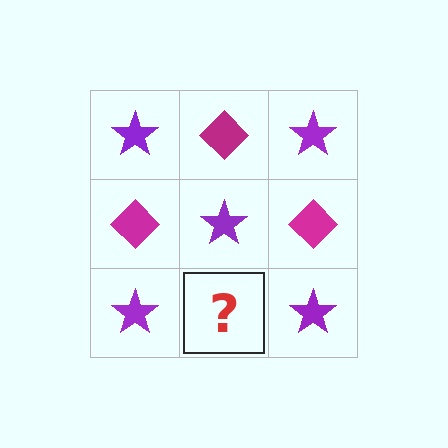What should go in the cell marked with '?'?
The missing cell should contain a magenta diamond.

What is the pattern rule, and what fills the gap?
The rule is that it alternates purple star and magenta diamond in a checkerboard pattern. The gap should be filled with a magenta diamond.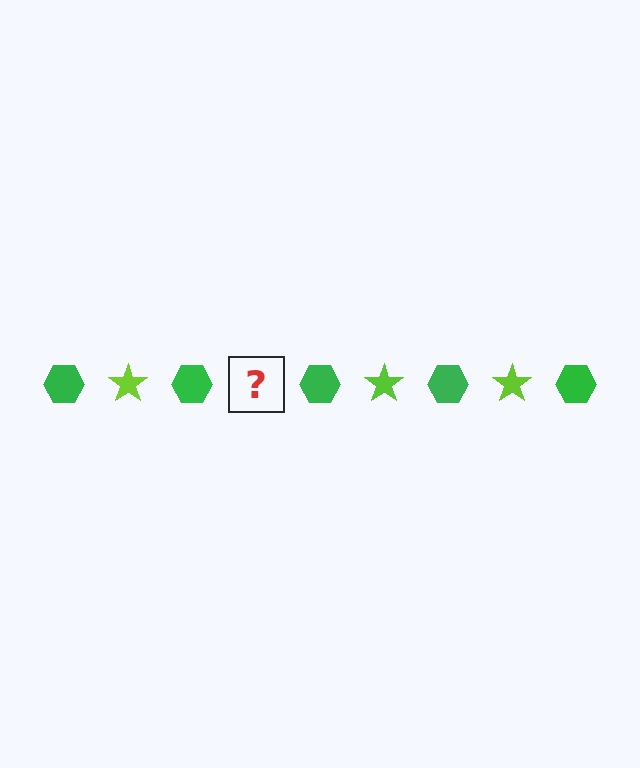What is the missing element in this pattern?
The missing element is a lime star.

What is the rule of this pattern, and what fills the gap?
The rule is that the pattern alternates between green hexagon and lime star. The gap should be filled with a lime star.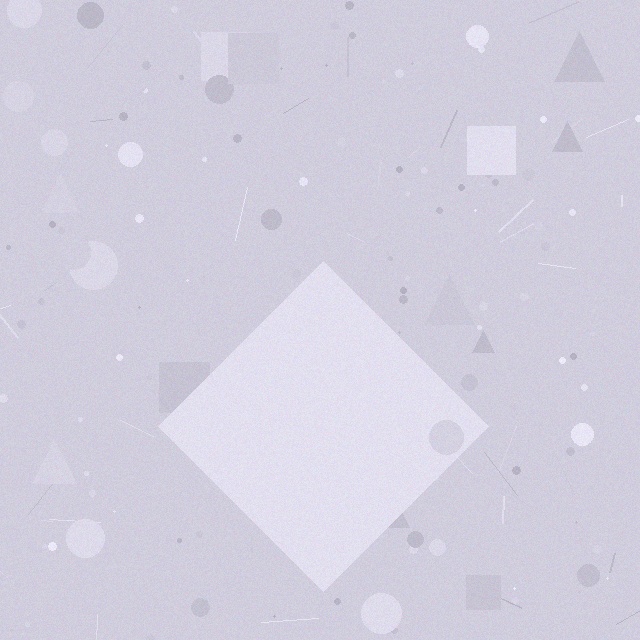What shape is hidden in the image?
A diamond is hidden in the image.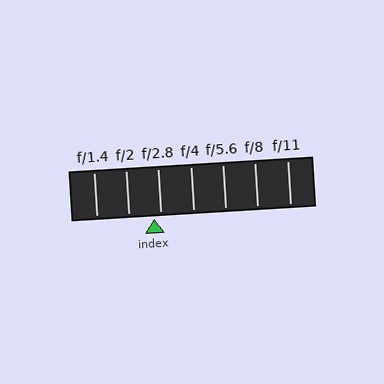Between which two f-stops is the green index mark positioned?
The index mark is between f/2 and f/2.8.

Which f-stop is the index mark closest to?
The index mark is closest to f/2.8.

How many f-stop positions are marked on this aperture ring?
There are 7 f-stop positions marked.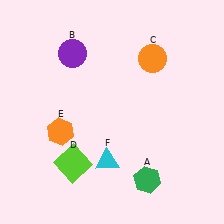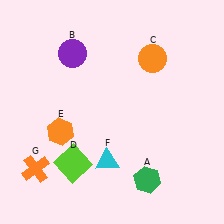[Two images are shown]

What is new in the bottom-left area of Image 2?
An orange cross (G) was added in the bottom-left area of Image 2.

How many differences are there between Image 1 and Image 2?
There is 1 difference between the two images.